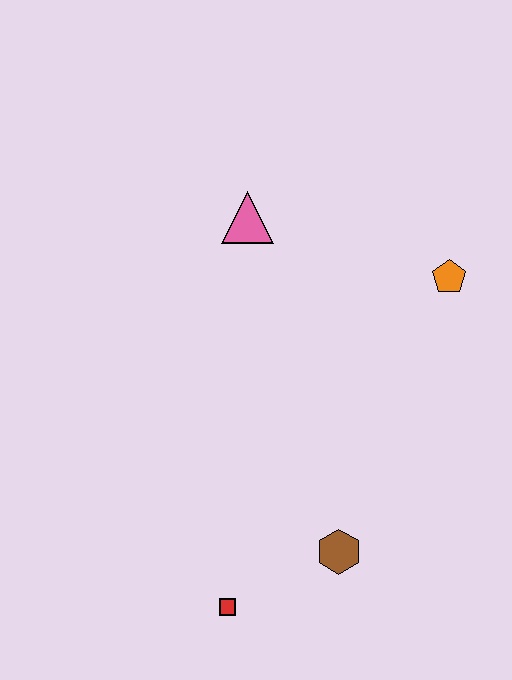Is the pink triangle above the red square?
Yes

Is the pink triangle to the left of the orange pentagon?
Yes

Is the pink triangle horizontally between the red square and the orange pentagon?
Yes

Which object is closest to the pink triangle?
The orange pentagon is closest to the pink triangle.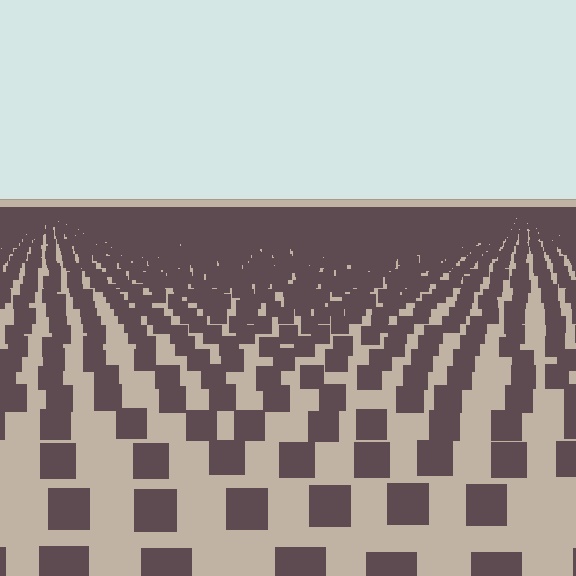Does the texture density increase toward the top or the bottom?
Density increases toward the top.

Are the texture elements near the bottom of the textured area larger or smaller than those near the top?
Larger. Near the bottom, elements are closer to the viewer and appear at a bigger on-screen size.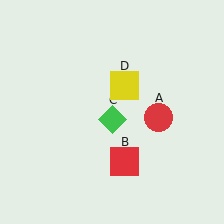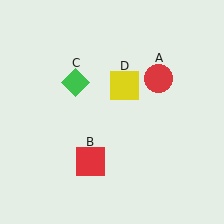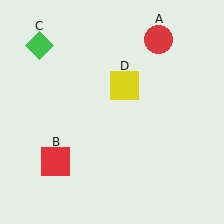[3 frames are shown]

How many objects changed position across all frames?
3 objects changed position: red circle (object A), red square (object B), green diamond (object C).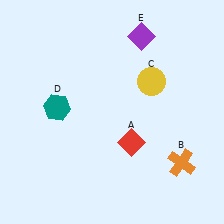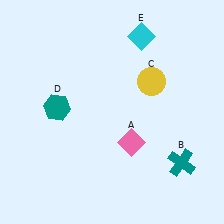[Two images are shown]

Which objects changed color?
A changed from red to pink. B changed from orange to teal. E changed from purple to cyan.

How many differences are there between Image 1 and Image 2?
There are 3 differences between the two images.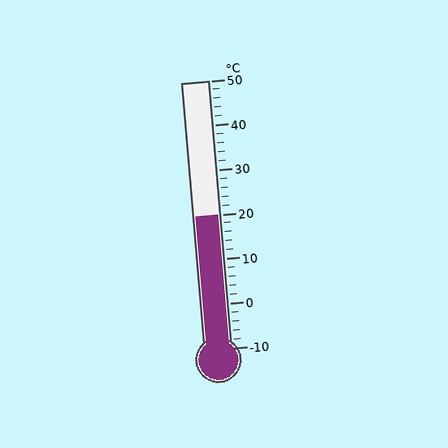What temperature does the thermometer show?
The thermometer shows approximately 20°C.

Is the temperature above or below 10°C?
The temperature is above 10°C.